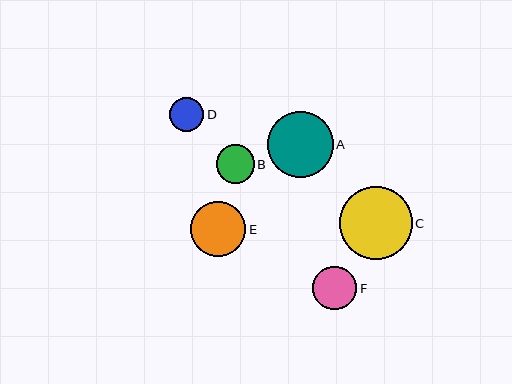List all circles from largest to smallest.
From largest to smallest: C, A, E, F, B, D.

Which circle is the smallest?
Circle D is the smallest with a size of approximately 34 pixels.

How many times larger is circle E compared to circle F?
Circle E is approximately 1.3 times the size of circle F.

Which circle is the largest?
Circle C is the largest with a size of approximately 73 pixels.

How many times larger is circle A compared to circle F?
Circle A is approximately 1.5 times the size of circle F.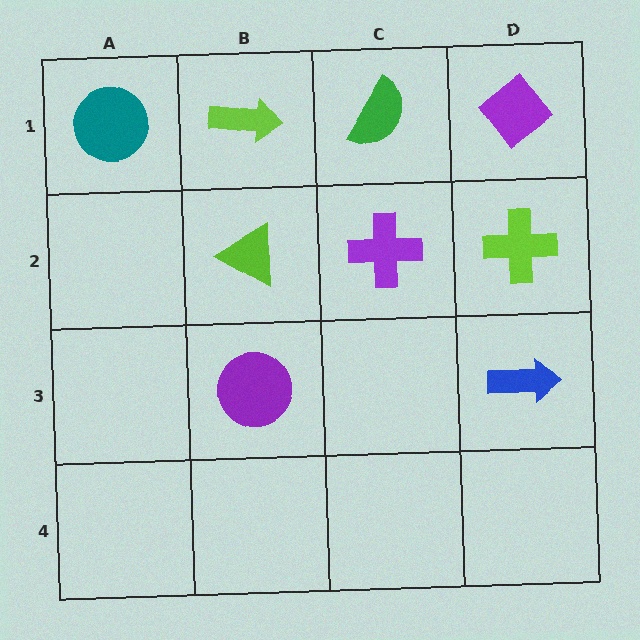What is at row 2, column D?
A lime cross.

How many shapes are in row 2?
3 shapes.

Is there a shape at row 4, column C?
No, that cell is empty.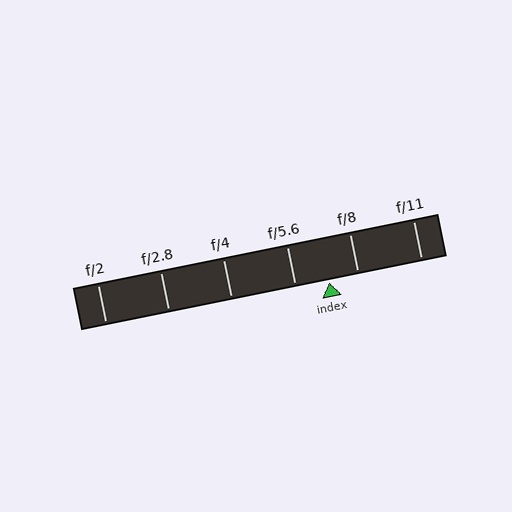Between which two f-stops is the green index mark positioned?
The index mark is between f/5.6 and f/8.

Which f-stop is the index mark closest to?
The index mark is closest to f/8.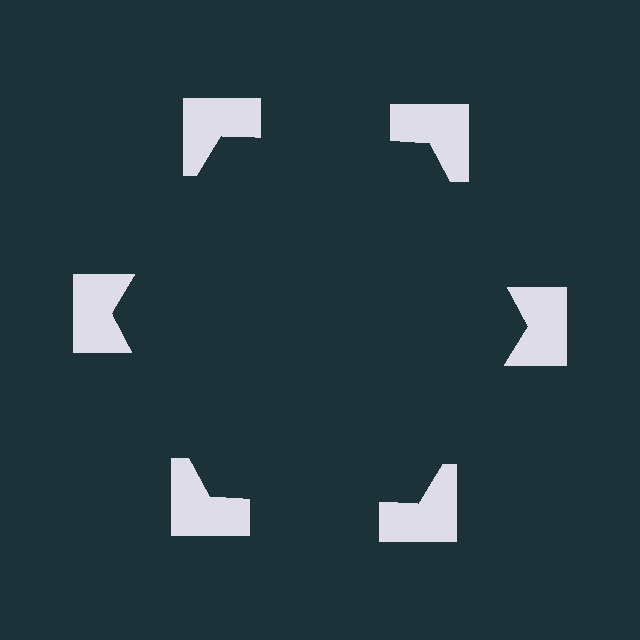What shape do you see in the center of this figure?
An illusory hexagon — its edges are inferred from the aligned wedge cuts in the notched squares, not physically drawn.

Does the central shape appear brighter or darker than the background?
It typically appears slightly darker than the background, even though no actual brightness change is drawn.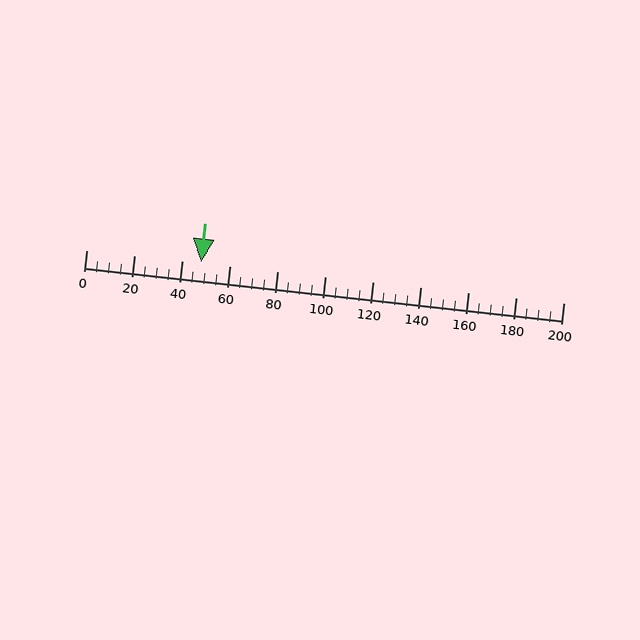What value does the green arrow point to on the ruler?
The green arrow points to approximately 48.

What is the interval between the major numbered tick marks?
The major tick marks are spaced 20 units apart.